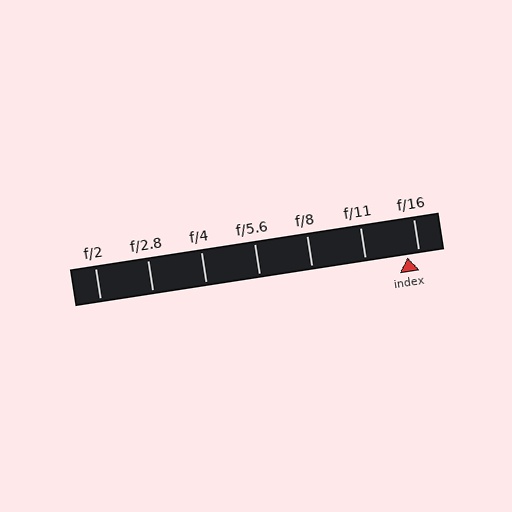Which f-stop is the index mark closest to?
The index mark is closest to f/16.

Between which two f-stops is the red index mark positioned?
The index mark is between f/11 and f/16.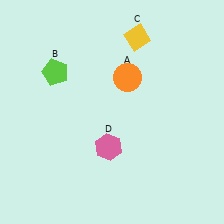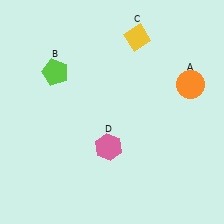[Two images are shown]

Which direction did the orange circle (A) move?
The orange circle (A) moved right.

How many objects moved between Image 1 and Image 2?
1 object moved between the two images.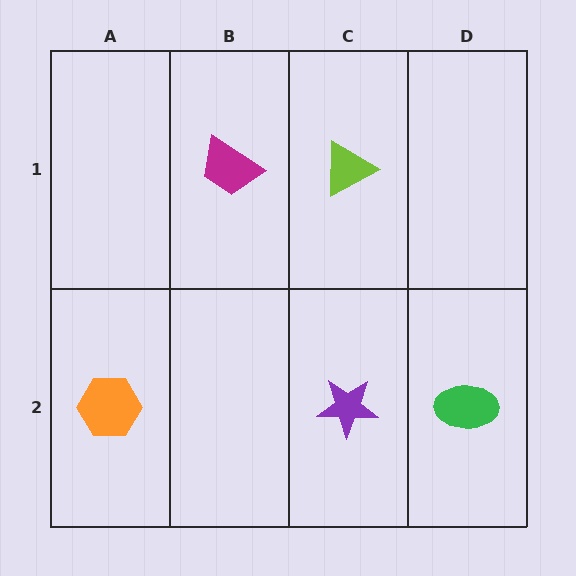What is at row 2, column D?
A green ellipse.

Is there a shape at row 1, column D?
No, that cell is empty.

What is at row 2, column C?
A purple star.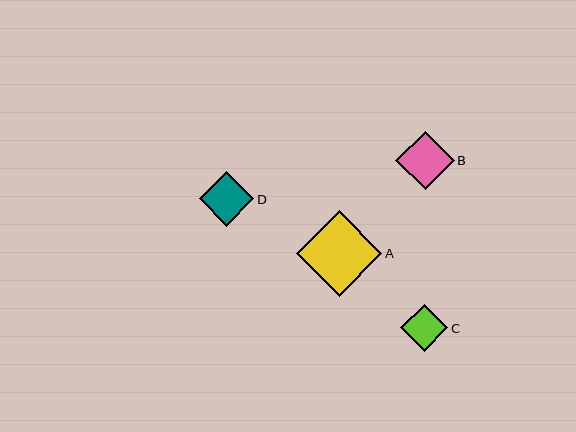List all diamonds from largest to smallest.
From largest to smallest: A, B, D, C.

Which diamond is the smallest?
Diamond C is the smallest with a size of approximately 47 pixels.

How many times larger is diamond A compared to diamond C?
Diamond A is approximately 1.8 times the size of diamond C.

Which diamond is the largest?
Diamond A is the largest with a size of approximately 85 pixels.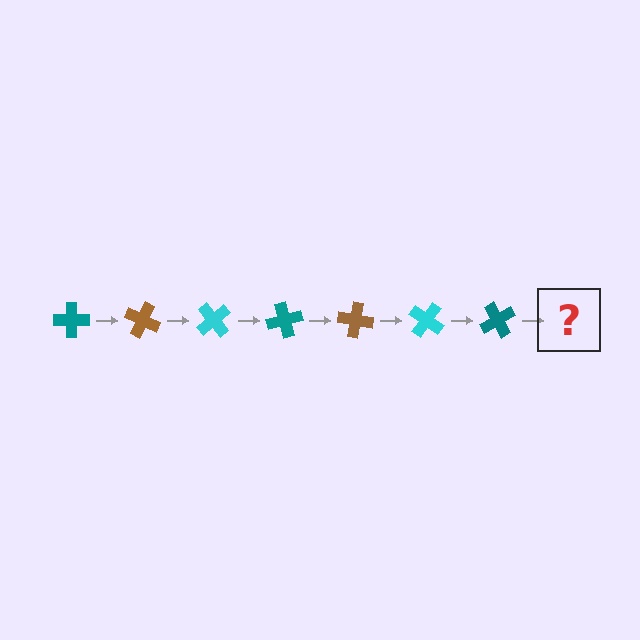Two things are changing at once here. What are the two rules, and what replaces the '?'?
The two rules are that it rotates 25 degrees each step and the color cycles through teal, brown, and cyan. The '?' should be a brown cross, rotated 175 degrees from the start.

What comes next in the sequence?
The next element should be a brown cross, rotated 175 degrees from the start.